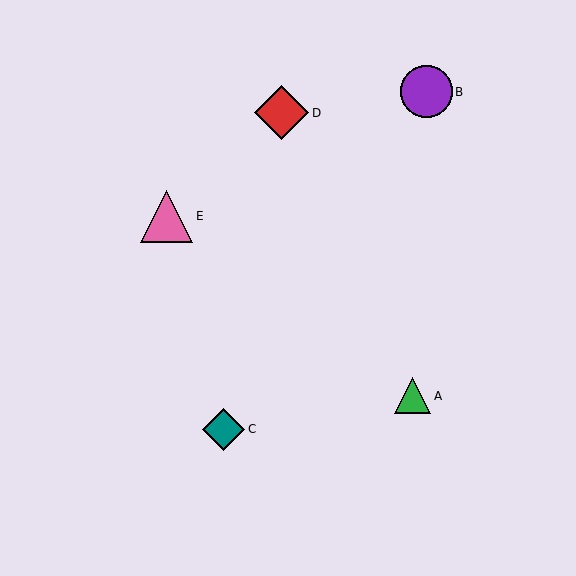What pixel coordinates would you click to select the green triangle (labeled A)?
Click at (412, 396) to select the green triangle A.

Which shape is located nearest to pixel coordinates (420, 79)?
The purple circle (labeled B) at (427, 92) is nearest to that location.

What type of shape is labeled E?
Shape E is a pink triangle.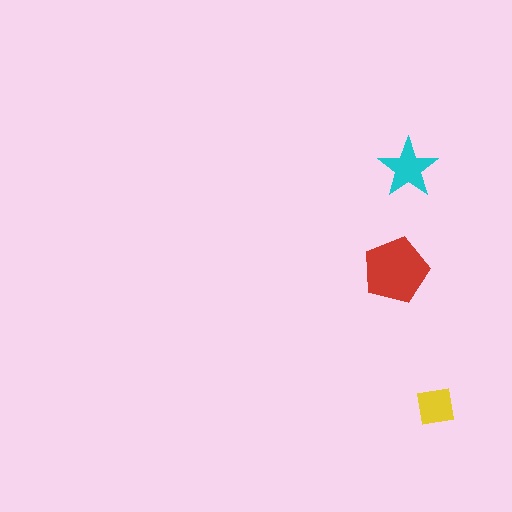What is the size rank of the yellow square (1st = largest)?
3rd.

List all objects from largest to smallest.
The red pentagon, the cyan star, the yellow square.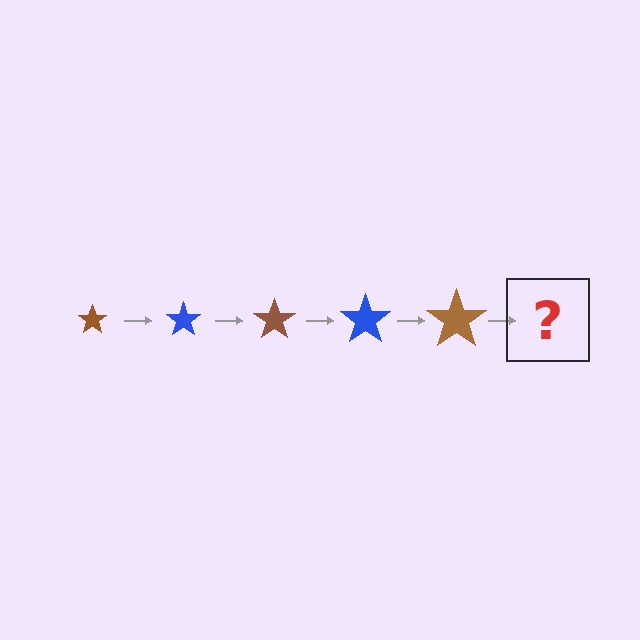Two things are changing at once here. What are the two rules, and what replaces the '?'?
The two rules are that the star grows larger each step and the color cycles through brown and blue. The '?' should be a blue star, larger than the previous one.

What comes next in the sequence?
The next element should be a blue star, larger than the previous one.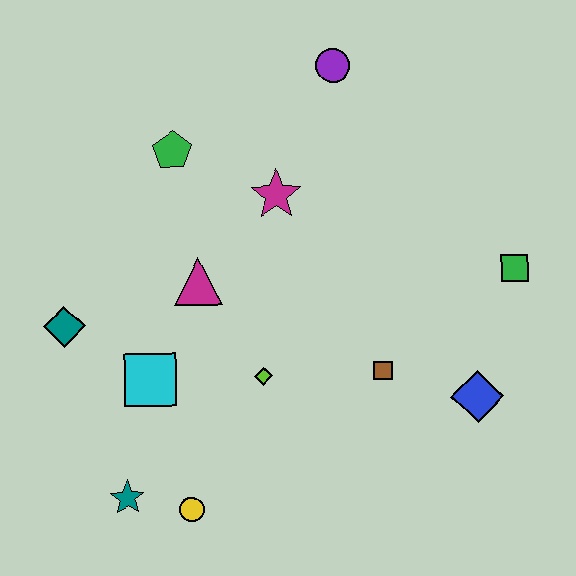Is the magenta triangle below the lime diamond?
No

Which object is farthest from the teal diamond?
The green square is farthest from the teal diamond.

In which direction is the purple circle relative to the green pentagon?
The purple circle is to the right of the green pentagon.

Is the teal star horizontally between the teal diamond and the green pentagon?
Yes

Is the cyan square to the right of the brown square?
No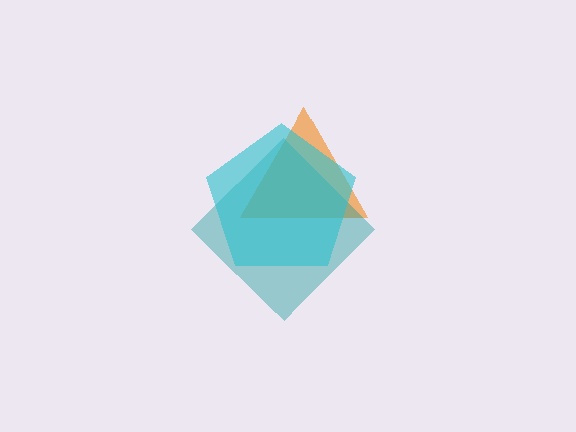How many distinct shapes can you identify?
There are 3 distinct shapes: an orange triangle, a teal diamond, a cyan pentagon.